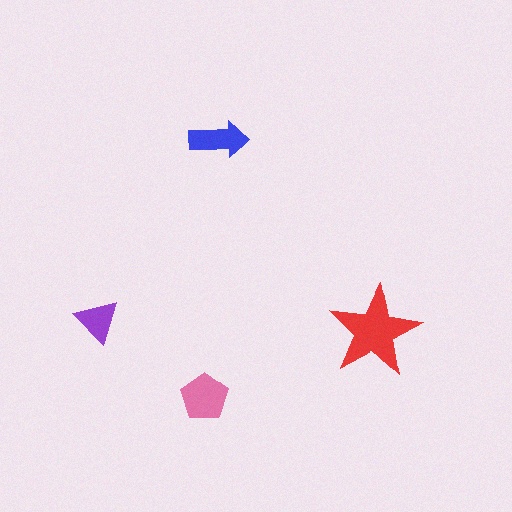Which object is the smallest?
The purple triangle.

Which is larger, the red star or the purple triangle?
The red star.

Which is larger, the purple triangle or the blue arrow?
The blue arrow.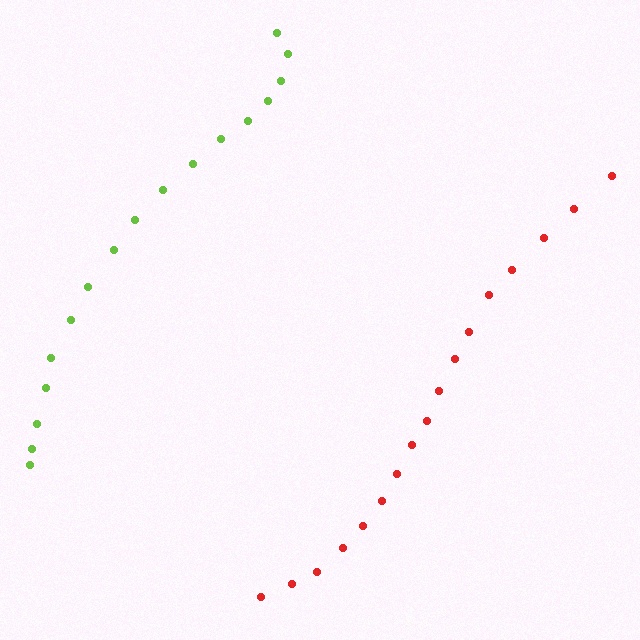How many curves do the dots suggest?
There are 2 distinct paths.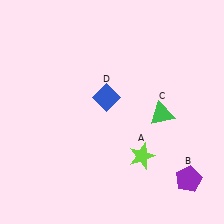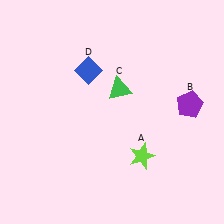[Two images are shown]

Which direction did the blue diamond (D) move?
The blue diamond (D) moved up.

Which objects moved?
The objects that moved are: the purple pentagon (B), the green triangle (C), the blue diamond (D).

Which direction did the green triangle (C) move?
The green triangle (C) moved left.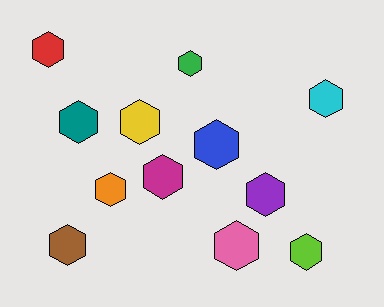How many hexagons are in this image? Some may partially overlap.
There are 12 hexagons.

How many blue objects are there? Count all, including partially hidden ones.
There is 1 blue object.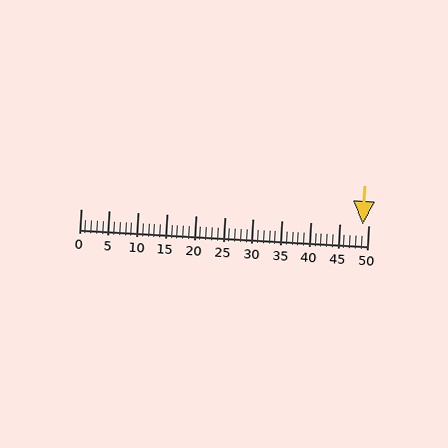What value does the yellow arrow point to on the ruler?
The yellow arrow points to approximately 49.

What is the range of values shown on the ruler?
The ruler shows values from 0 to 50.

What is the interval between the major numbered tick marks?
The major tick marks are spaced 5 units apart.